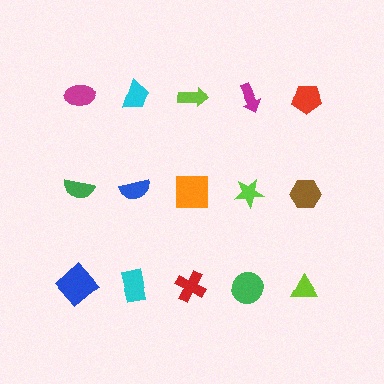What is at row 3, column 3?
A red cross.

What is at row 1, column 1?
A magenta ellipse.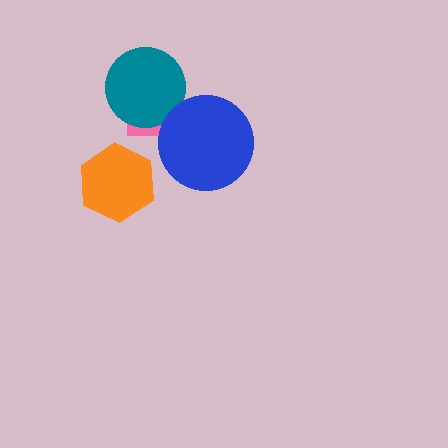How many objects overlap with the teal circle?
1 object overlaps with the teal circle.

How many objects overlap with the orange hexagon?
0 objects overlap with the orange hexagon.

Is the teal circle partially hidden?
No, no other shape covers it.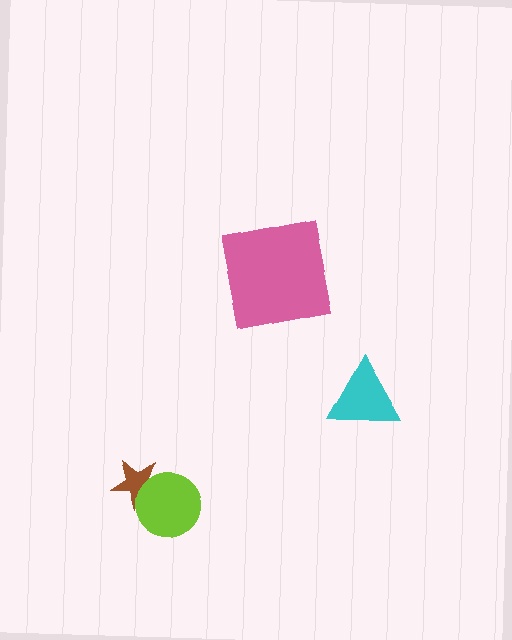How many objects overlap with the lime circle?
1 object overlaps with the lime circle.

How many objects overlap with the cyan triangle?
0 objects overlap with the cyan triangle.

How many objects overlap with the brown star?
1 object overlaps with the brown star.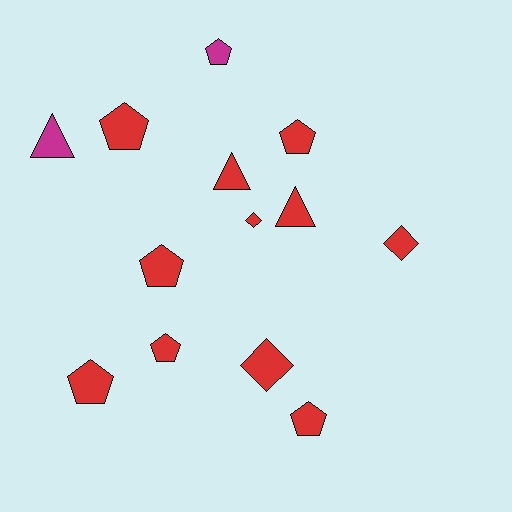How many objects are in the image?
There are 13 objects.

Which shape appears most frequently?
Pentagon, with 7 objects.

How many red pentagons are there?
There are 6 red pentagons.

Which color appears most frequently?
Red, with 11 objects.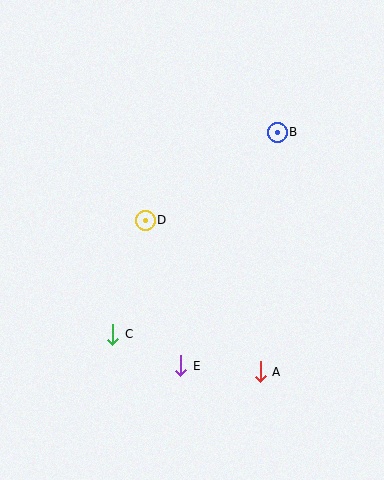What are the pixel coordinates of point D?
Point D is at (145, 220).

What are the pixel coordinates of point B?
Point B is at (277, 132).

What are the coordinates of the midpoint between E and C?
The midpoint between E and C is at (147, 350).